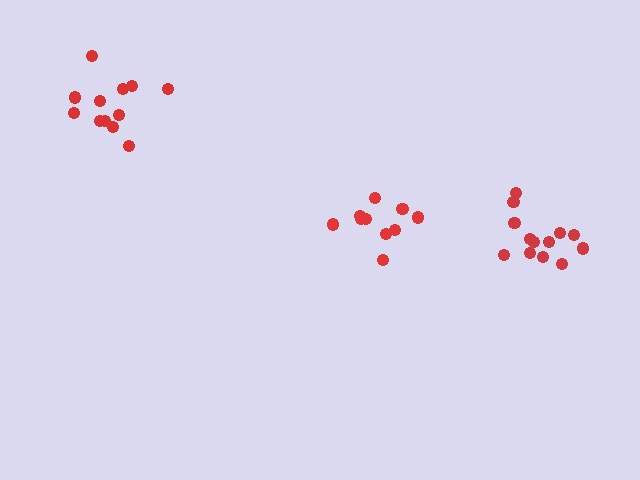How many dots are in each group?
Group 1: 10 dots, Group 2: 12 dots, Group 3: 13 dots (35 total).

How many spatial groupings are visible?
There are 3 spatial groupings.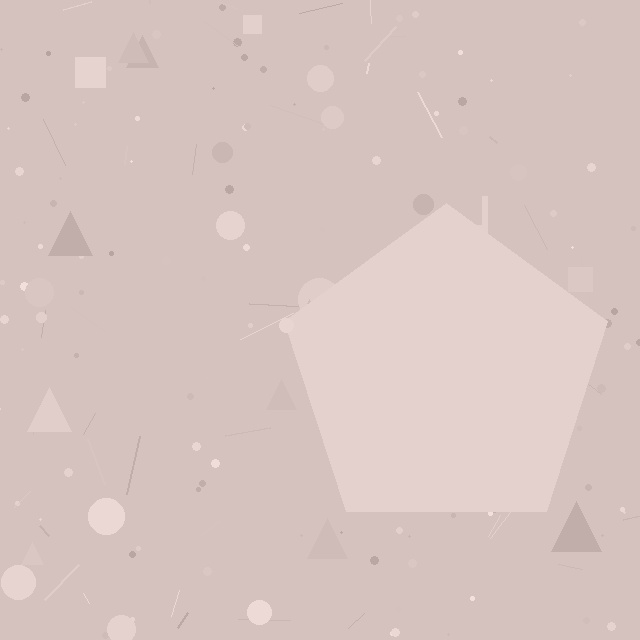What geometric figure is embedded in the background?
A pentagon is embedded in the background.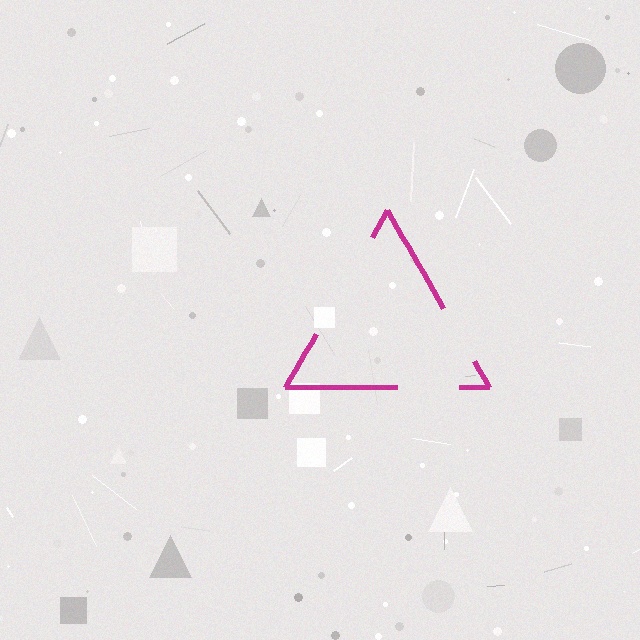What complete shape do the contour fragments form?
The contour fragments form a triangle.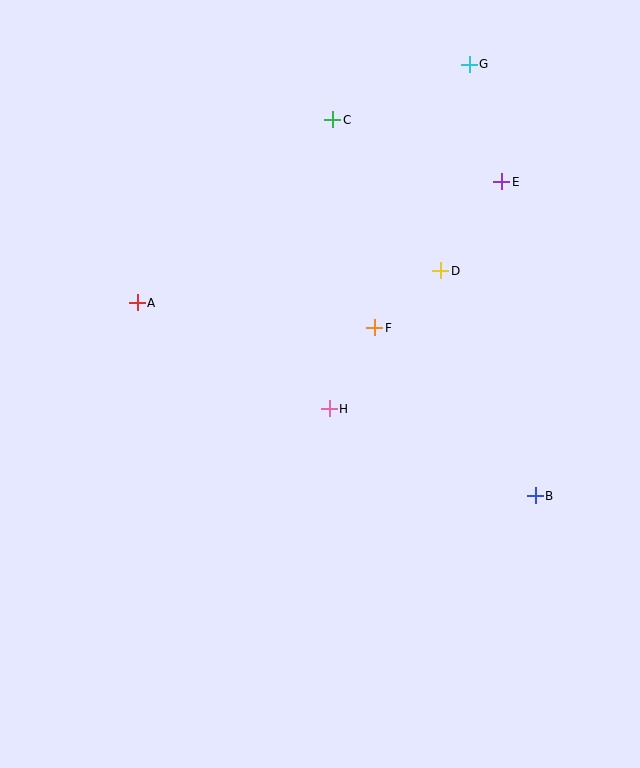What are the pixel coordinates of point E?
Point E is at (502, 182).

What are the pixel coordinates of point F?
Point F is at (375, 328).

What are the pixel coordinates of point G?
Point G is at (469, 64).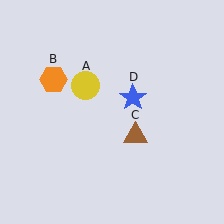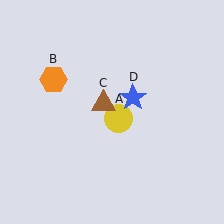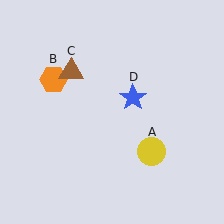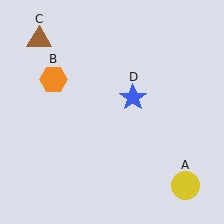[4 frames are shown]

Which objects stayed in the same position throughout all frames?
Orange hexagon (object B) and blue star (object D) remained stationary.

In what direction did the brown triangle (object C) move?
The brown triangle (object C) moved up and to the left.